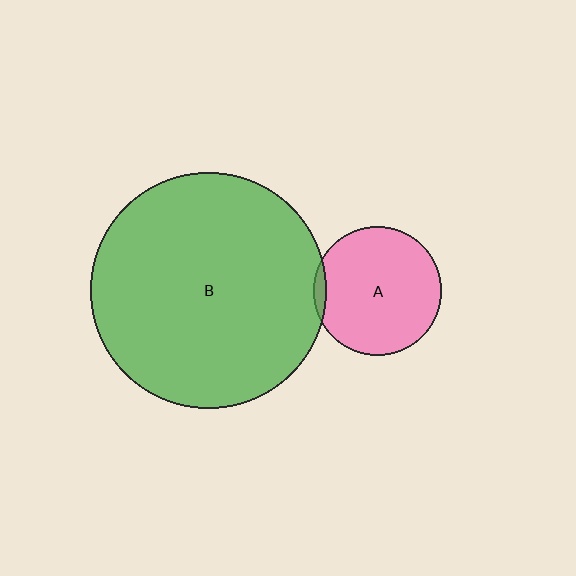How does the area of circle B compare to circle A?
Approximately 3.4 times.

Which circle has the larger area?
Circle B (green).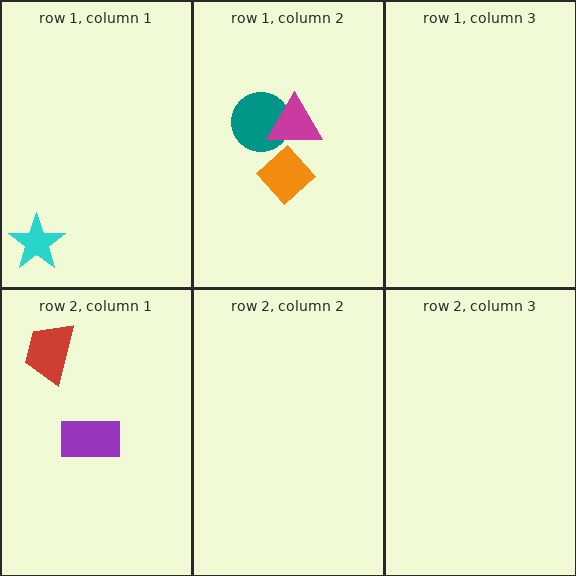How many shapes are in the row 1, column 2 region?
3.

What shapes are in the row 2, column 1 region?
The purple rectangle, the red trapezoid.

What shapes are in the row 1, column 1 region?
The cyan star.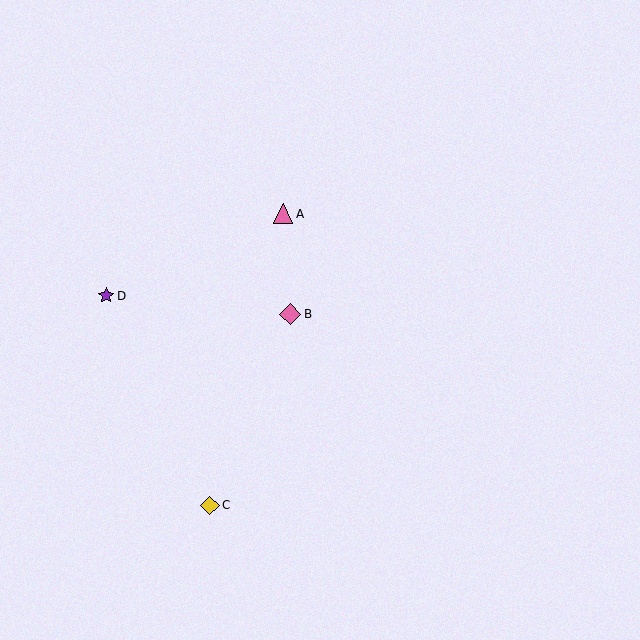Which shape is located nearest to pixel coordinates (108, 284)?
The purple star (labeled D) at (106, 296) is nearest to that location.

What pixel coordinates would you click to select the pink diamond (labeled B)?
Click at (290, 314) to select the pink diamond B.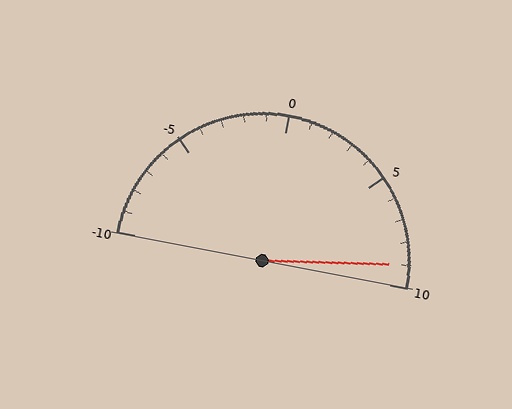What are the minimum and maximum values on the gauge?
The gauge ranges from -10 to 10.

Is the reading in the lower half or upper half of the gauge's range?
The reading is in the upper half of the range (-10 to 10).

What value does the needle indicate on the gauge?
The needle indicates approximately 9.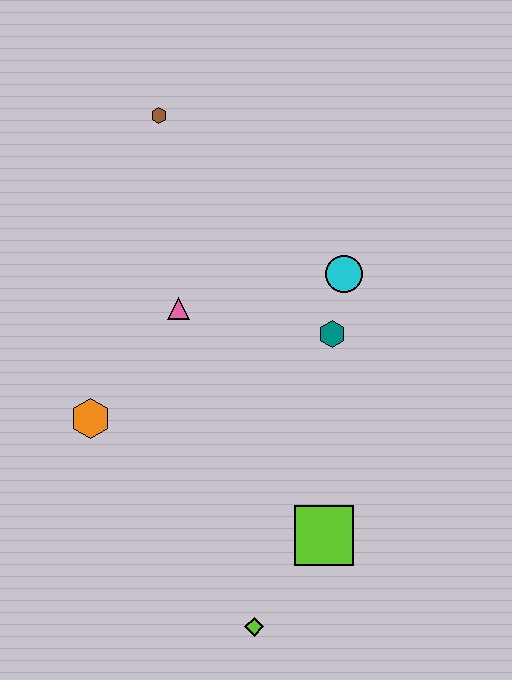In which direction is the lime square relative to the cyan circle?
The lime square is below the cyan circle.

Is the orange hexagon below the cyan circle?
Yes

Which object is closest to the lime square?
The lime diamond is closest to the lime square.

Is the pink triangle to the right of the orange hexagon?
Yes